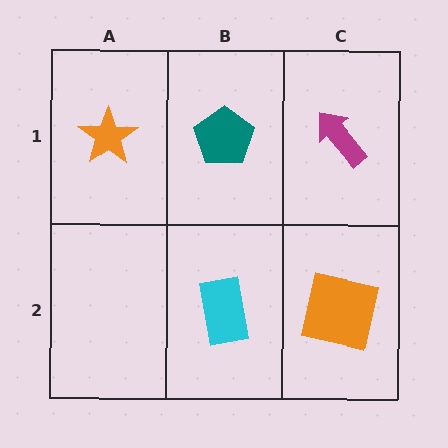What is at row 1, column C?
A magenta arrow.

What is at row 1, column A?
An orange star.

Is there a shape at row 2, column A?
No, that cell is empty.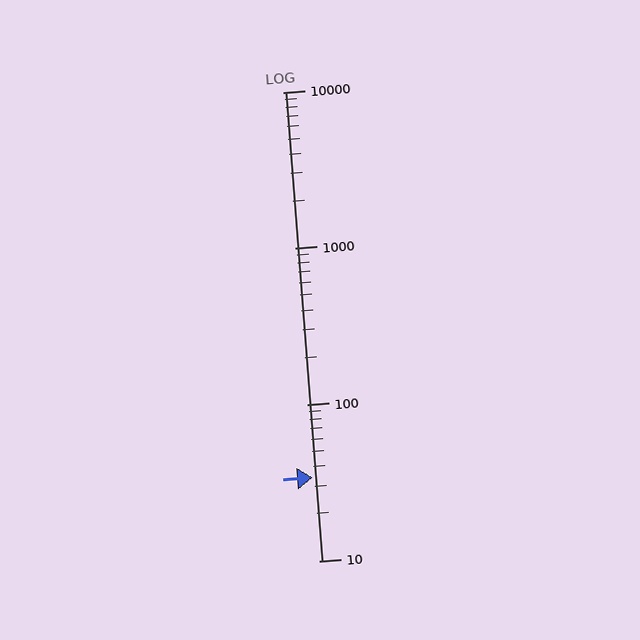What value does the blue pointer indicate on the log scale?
The pointer indicates approximately 34.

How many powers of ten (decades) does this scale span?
The scale spans 3 decades, from 10 to 10000.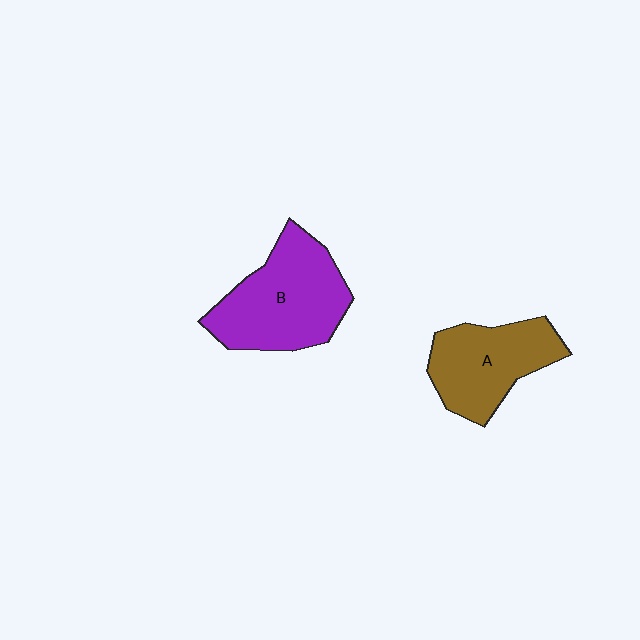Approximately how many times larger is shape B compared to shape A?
Approximately 1.3 times.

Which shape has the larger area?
Shape B (purple).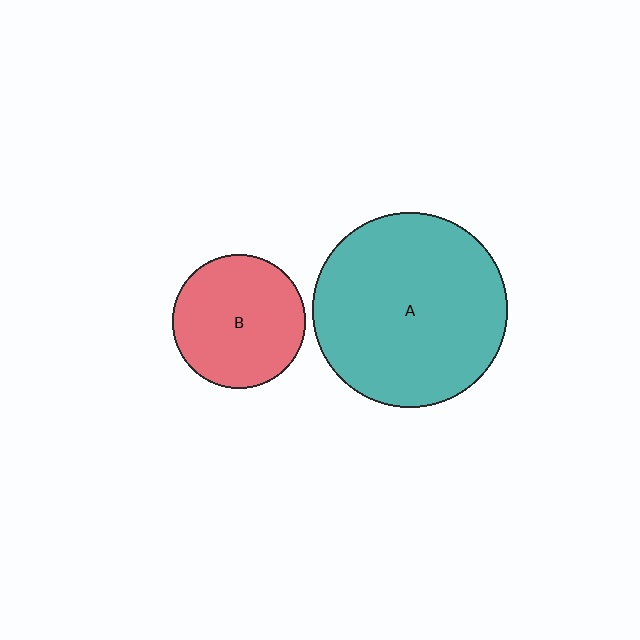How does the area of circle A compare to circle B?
Approximately 2.1 times.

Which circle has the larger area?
Circle A (teal).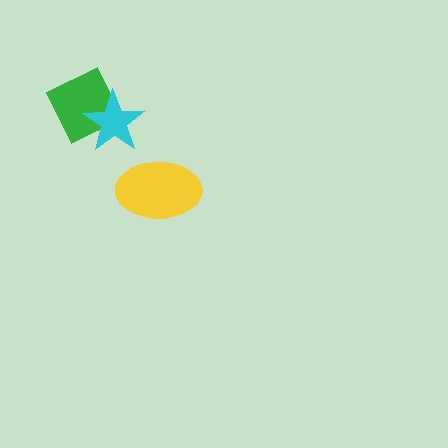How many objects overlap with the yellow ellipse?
0 objects overlap with the yellow ellipse.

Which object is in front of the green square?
The cyan star is in front of the green square.